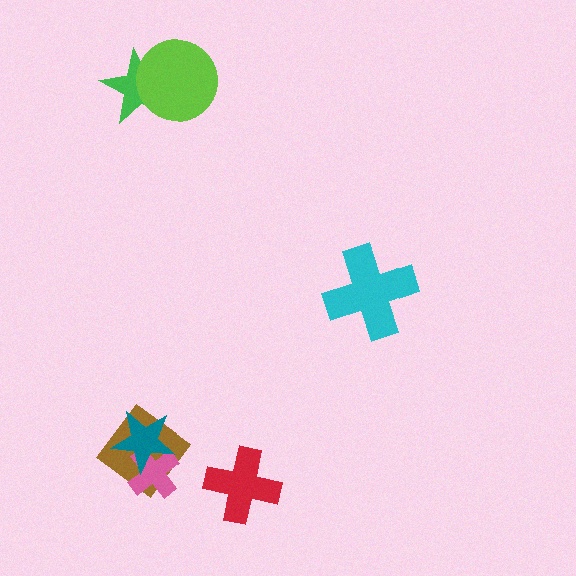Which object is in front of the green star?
The lime circle is in front of the green star.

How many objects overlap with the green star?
1 object overlaps with the green star.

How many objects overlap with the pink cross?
2 objects overlap with the pink cross.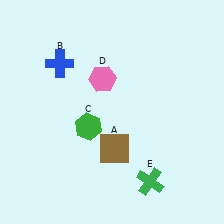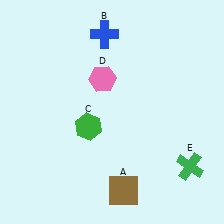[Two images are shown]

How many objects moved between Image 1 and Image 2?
3 objects moved between the two images.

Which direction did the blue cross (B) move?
The blue cross (B) moved right.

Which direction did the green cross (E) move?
The green cross (E) moved right.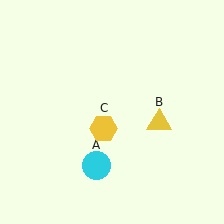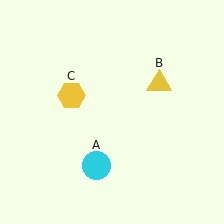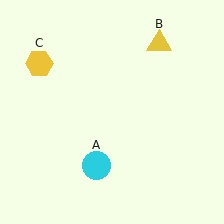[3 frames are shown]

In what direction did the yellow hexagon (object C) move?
The yellow hexagon (object C) moved up and to the left.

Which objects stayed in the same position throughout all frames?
Cyan circle (object A) remained stationary.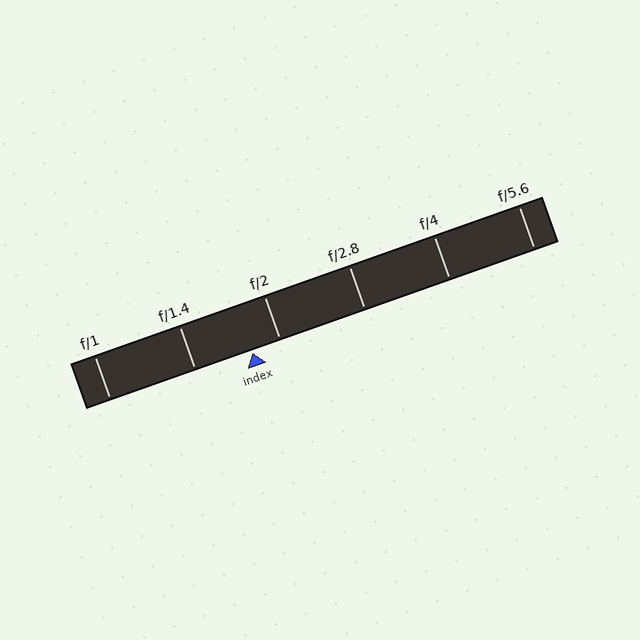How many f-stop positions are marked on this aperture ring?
There are 6 f-stop positions marked.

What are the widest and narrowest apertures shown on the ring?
The widest aperture shown is f/1 and the narrowest is f/5.6.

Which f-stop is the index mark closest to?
The index mark is closest to f/2.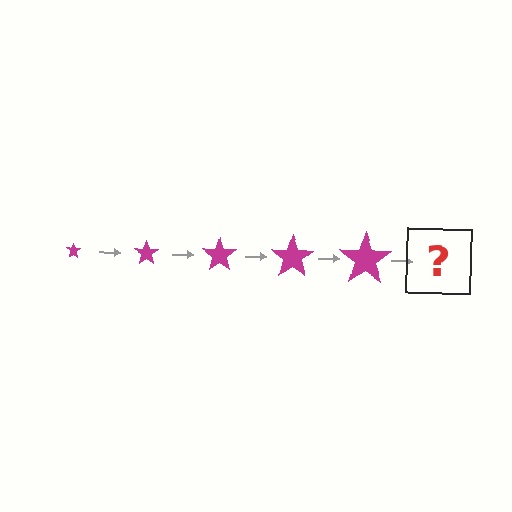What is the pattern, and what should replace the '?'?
The pattern is that the star gets progressively larger each step. The '?' should be a magenta star, larger than the previous one.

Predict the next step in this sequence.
The next step is a magenta star, larger than the previous one.